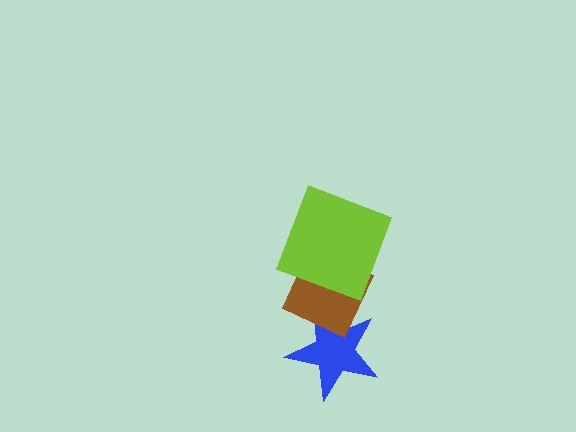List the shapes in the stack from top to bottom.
From top to bottom: the lime square, the brown diamond, the blue star.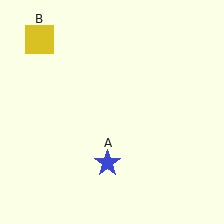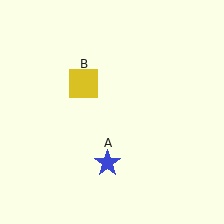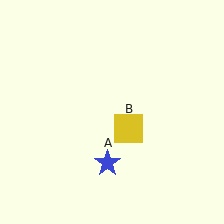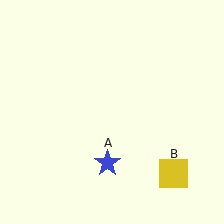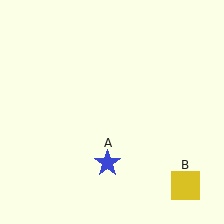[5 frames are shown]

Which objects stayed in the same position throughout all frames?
Blue star (object A) remained stationary.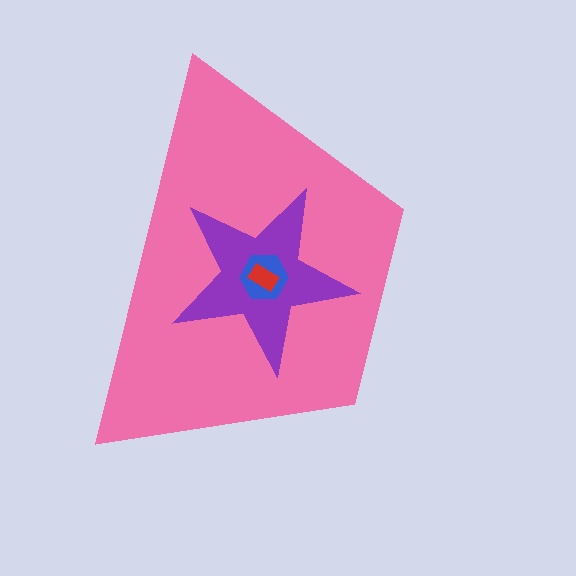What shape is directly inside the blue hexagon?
The red rectangle.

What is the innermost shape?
The red rectangle.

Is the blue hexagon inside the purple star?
Yes.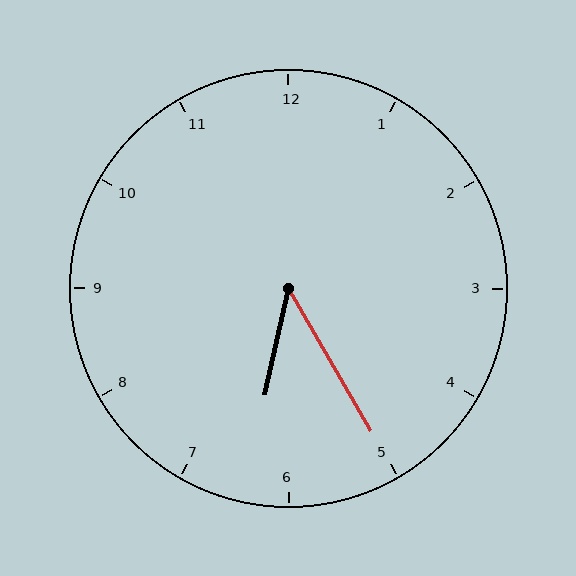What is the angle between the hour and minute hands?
Approximately 42 degrees.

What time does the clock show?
6:25.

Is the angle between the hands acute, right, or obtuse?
It is acute.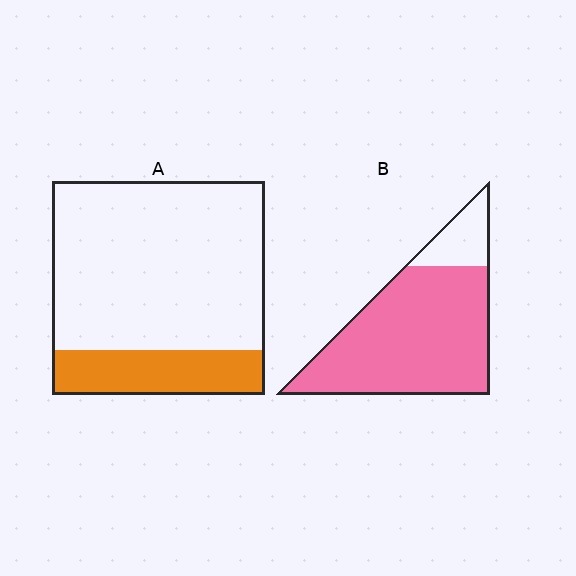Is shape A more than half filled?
No.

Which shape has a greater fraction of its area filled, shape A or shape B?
Shape B.